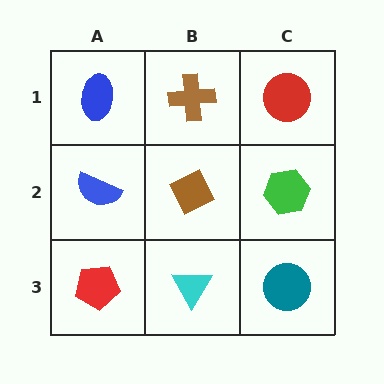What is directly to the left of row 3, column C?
A cyan triangle.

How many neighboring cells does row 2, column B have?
4.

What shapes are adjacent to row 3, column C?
A green hexagon (row 2, column C), a cyan triangle (row 3, column B).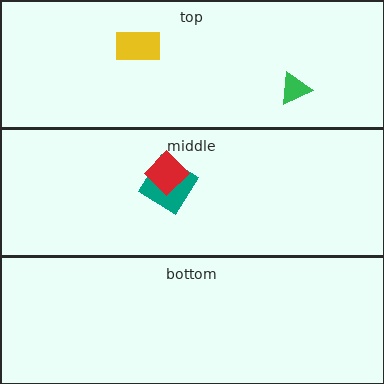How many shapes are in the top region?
2.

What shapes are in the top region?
The yellow rectangle, the green triangle.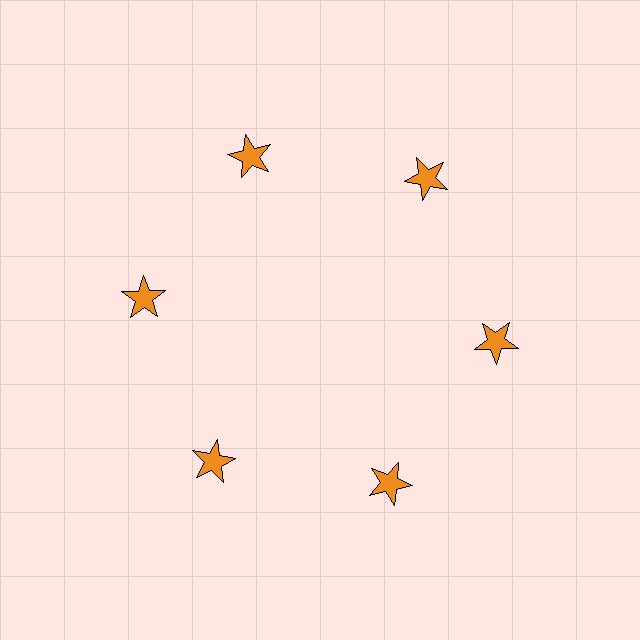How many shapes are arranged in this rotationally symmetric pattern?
There are 6 shapes, arranged in 6 groups of 1.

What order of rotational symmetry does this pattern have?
This pattern has 6-fold rotational symmetry.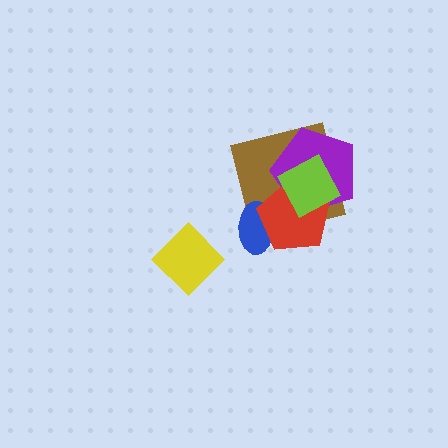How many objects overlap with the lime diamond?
3 objects overlap with the lime diamond.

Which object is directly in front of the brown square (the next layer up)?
The blue ellipse is directly in front of the brown square.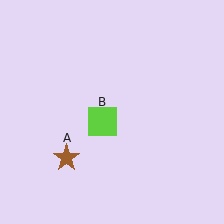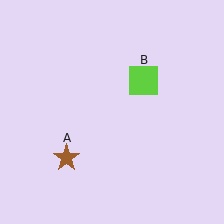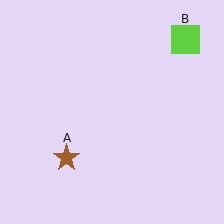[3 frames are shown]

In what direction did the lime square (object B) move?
The lime square (object B) moved up and to the right.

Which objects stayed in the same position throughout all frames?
Brown star (object A) remained stationary.